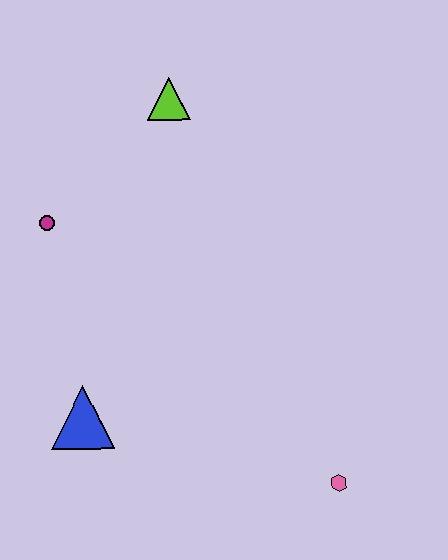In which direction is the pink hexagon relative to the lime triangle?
The pink hexagon is below the lime triangle.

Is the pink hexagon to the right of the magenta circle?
Yes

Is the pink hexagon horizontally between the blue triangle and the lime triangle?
No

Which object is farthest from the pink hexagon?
The lime triangle is farthest from the pink hexagon.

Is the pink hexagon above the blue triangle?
No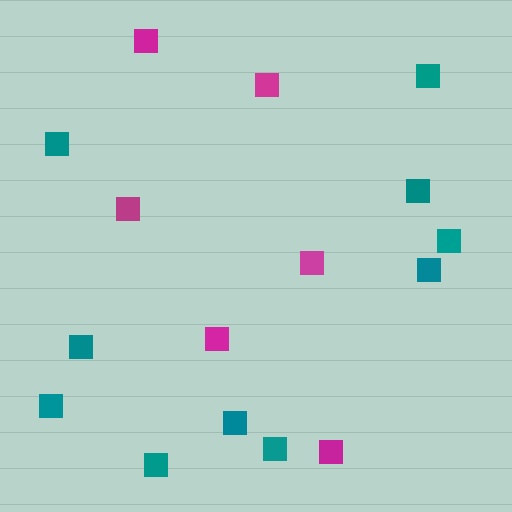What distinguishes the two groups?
There are 2 groups: one group of teal squares (10) and one group of magenta squares (6).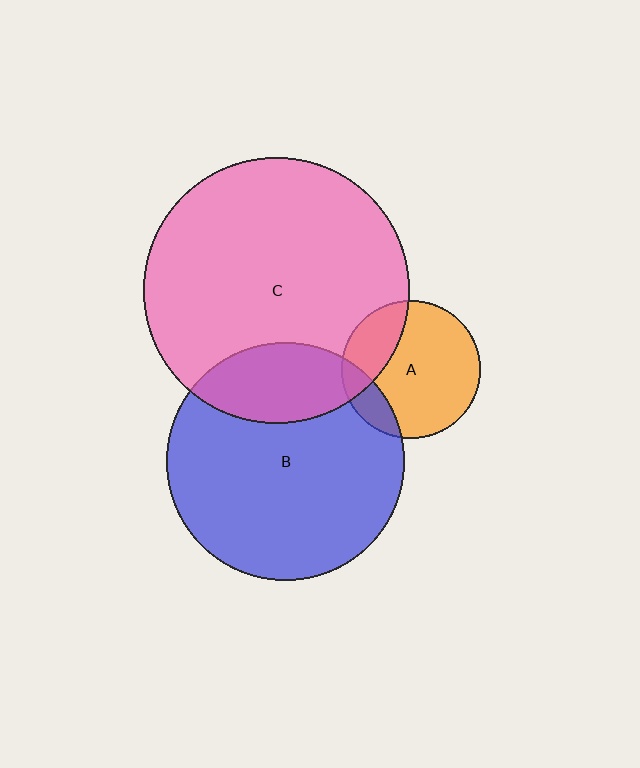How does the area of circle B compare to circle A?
Approximately 3.0 times.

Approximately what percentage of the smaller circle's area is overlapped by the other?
Approximately 15%.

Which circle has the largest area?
Circle C (pink).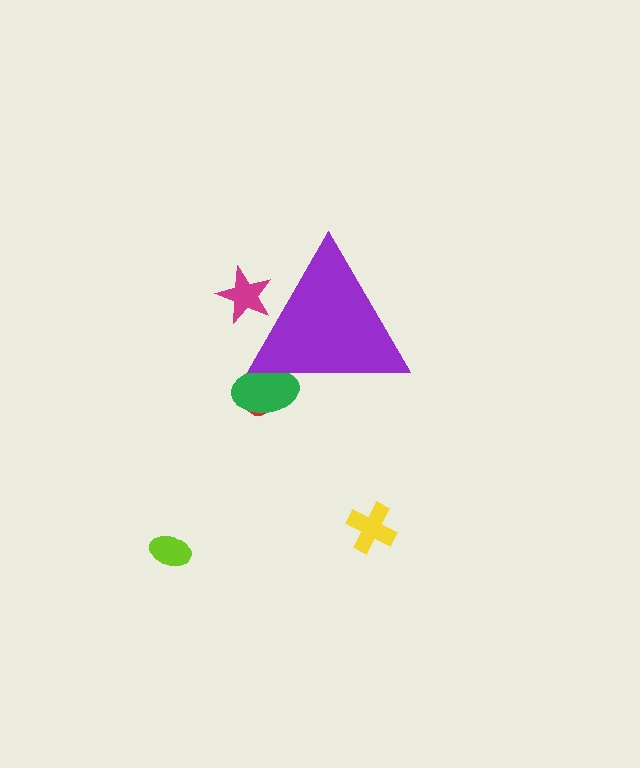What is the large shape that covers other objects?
A purple triangle.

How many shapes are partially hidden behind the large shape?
3 shapes are partially hidden.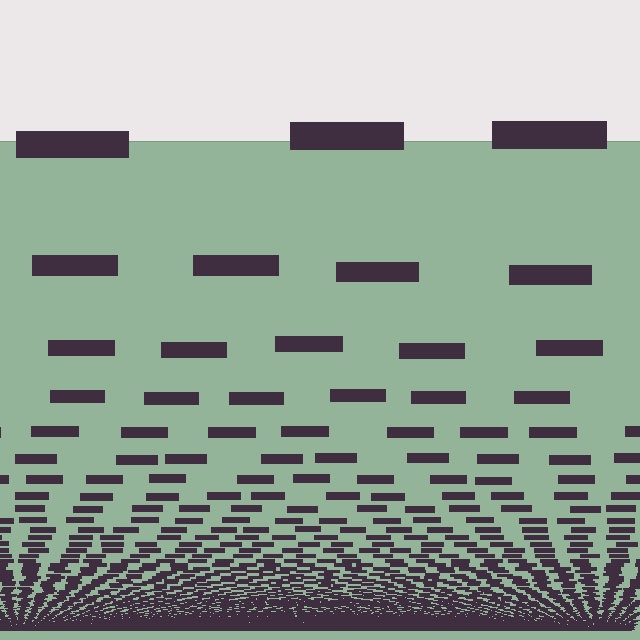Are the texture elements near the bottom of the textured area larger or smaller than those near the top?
Smaller. The gradient is inverted — elements near the bottom are smaller and denser.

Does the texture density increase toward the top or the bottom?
Density increases toward the bottom.